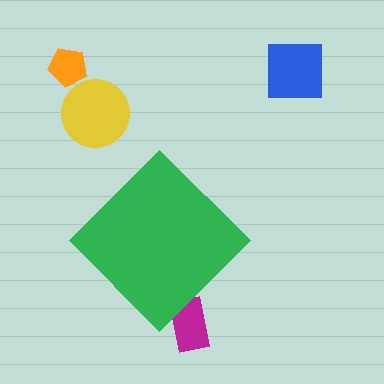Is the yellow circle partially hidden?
No, the yellow circle is fully visible.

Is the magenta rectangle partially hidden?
Yes, the magenta rectangle is partially hidden behind the green diamond.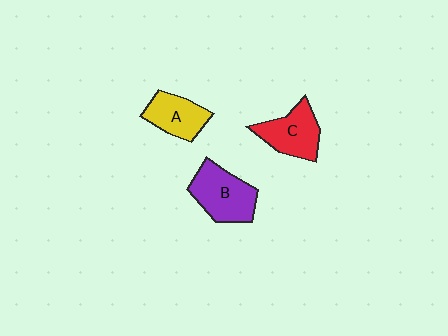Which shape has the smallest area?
Shape A (yellow).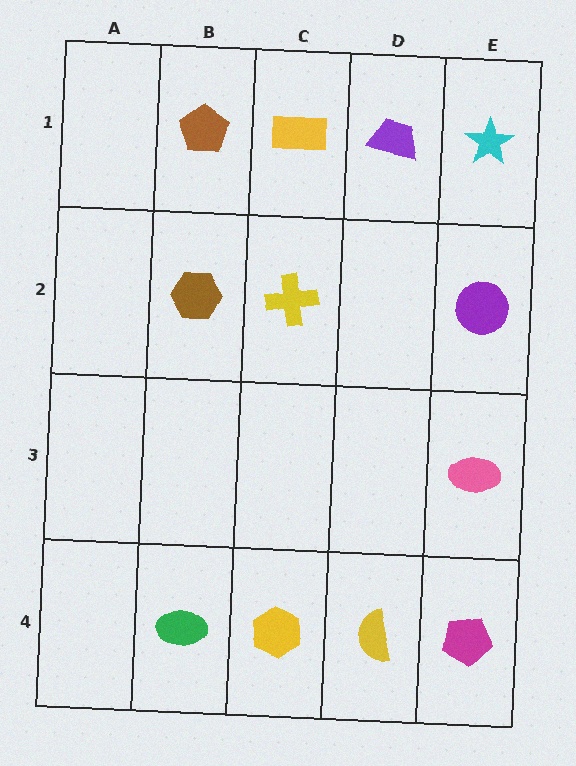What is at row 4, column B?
A green ellipse.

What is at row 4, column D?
A yellow semicircle.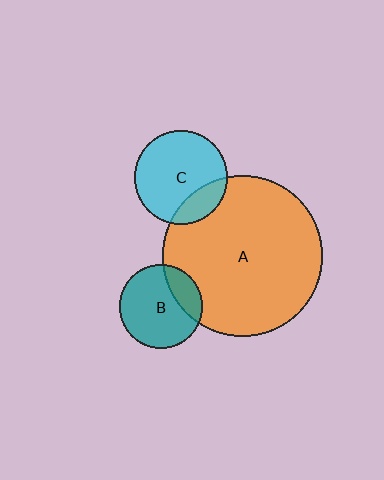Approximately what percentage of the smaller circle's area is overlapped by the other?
Approximately 20%.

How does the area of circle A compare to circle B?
Approximately 3.7 times.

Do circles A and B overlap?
Yes.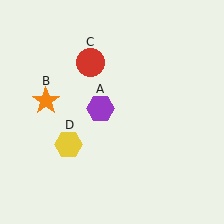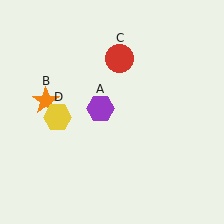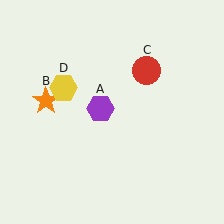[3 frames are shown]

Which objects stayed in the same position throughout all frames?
Purple hexagon (object A) and orange star (object B) remained stationary.